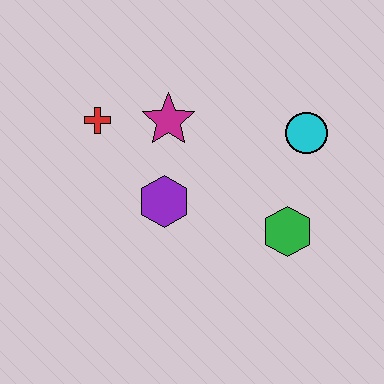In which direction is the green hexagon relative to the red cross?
The green hexagon is to the right of the red cross.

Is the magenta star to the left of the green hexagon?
Yes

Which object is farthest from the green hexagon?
The red cross is farthest from the green hexagon.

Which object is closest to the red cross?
The magenta star is closest to the red cross.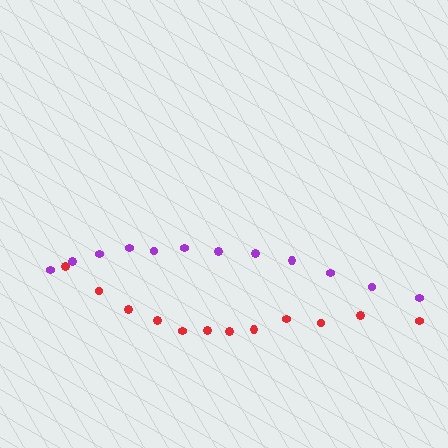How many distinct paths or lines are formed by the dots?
There are 2 distinct paths.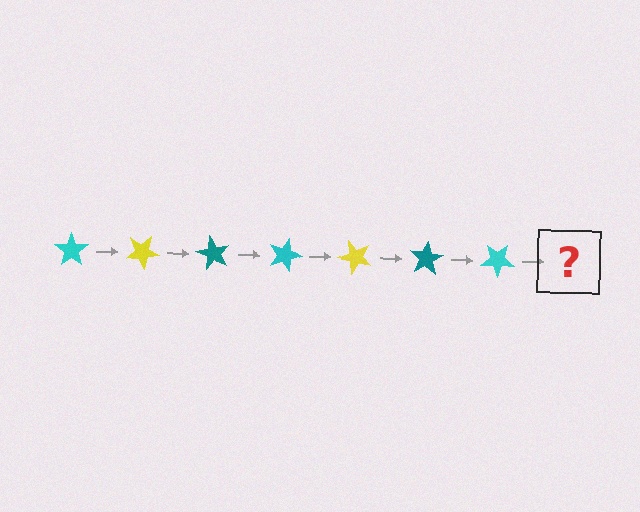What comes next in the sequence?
The next element should be a yellow star, rotated 210 degrees from the start.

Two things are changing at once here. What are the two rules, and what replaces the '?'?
The two rules are that it rotates 30 degrees each step and the color cycles through cyan, yellow, and teal. The '?' should be a yellow star, rotated 210 degrees from the start.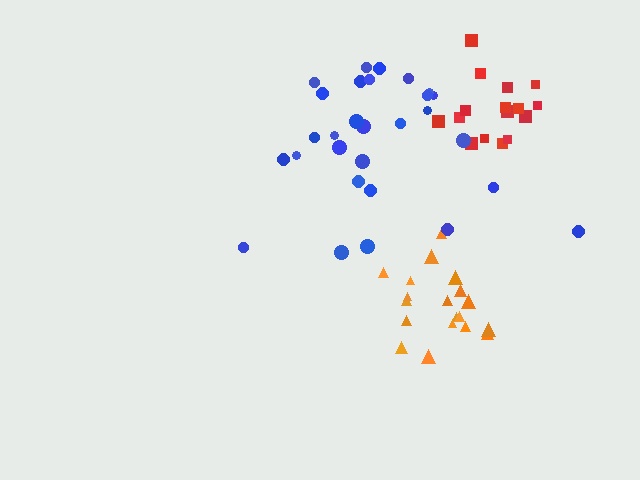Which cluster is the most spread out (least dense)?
Blue.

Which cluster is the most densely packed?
Red.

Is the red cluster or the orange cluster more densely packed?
Red.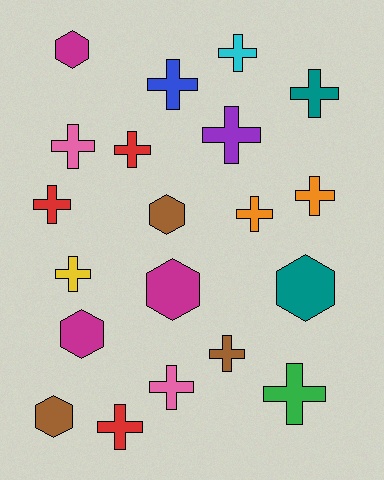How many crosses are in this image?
There are 14 crosses.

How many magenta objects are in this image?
There are 3 magenta objects.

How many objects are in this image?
There are 20 objects.